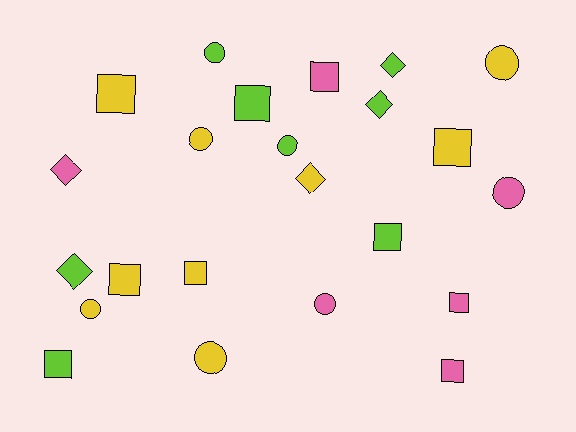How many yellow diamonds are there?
There is 1 yellow diamond.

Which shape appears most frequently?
Square, with 10 objects.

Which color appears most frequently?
Yellow, with 9 objects.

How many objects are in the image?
There are 23 objects.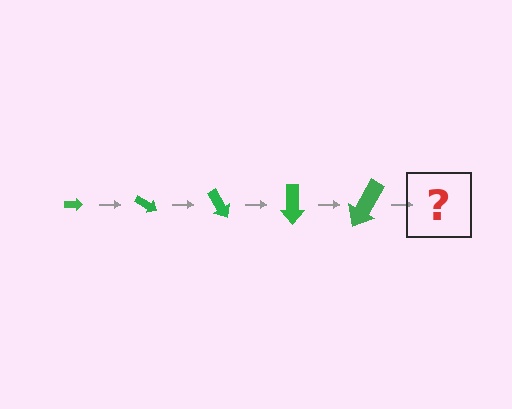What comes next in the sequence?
The next element should be an arrow, larger than the previous one and rotated 150 degrees from the start.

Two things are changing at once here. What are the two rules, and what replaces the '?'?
The two rules are that the arrow grows larger each step and it rotates 30 degrees each step. The '?' should be an arrow, larger than the previous one and rotated 150 degrees from the start.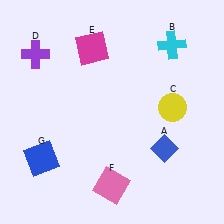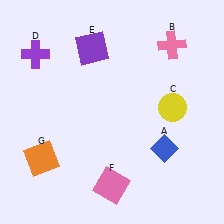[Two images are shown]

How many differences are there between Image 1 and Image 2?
There are 3 differences between the two images.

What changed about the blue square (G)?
In Image 1, G is blue. In Image 2, it changed to orange.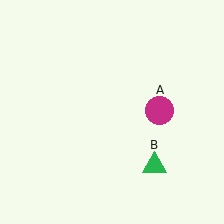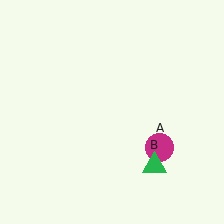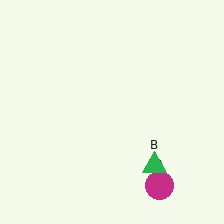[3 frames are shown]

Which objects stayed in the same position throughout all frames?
Green triangle (object B) remained stationary.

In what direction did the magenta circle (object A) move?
The magenta circle (object A) moved down.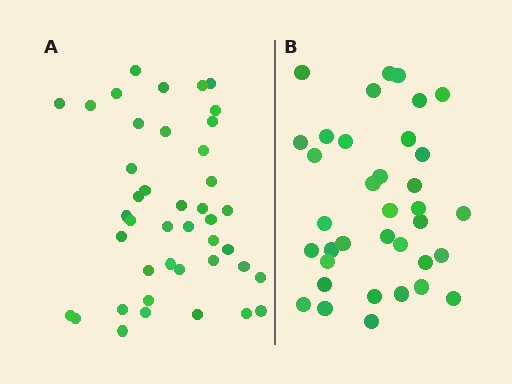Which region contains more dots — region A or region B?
Region A (the left region) has more dots.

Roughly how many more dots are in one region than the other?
Region A has about 6 more dots than region B.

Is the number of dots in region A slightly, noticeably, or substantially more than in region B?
Region A has only slightly more — the two regions are fairly close. The ratio is roughly 1.2 to 1.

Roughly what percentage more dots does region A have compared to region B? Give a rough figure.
About 15% more.